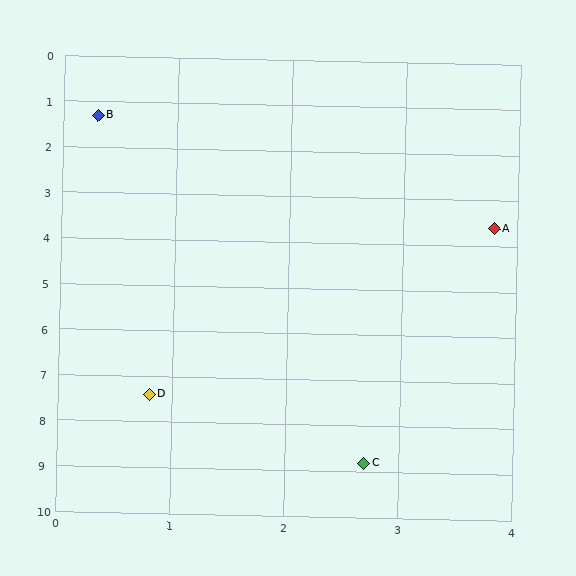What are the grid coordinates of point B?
Point B is at approximately (0.3, 1.3).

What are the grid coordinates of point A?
Point A is at approximately (3.8, 3.6).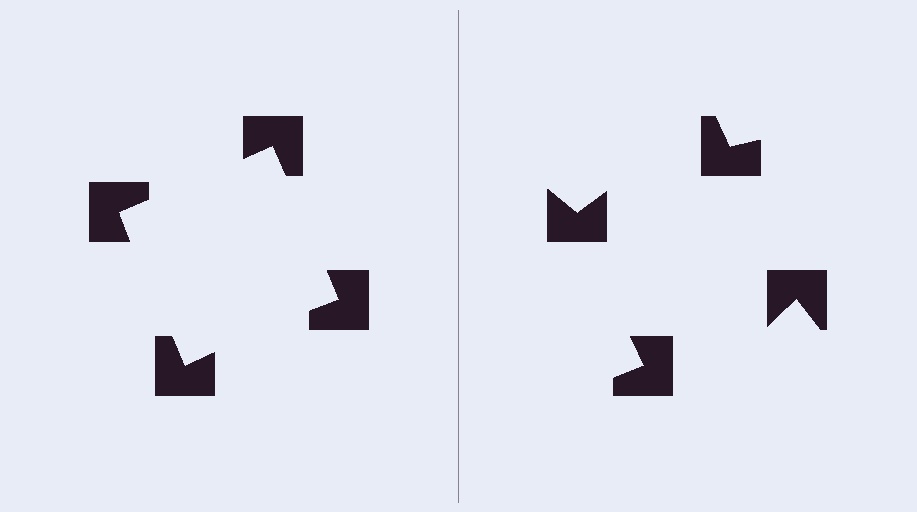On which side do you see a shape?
An illusory square appears on the left side. On the right side the wedge cuts are rotated, so no coherent shape forms.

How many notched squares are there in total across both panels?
8 — 4 on each side.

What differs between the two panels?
The notched squares are positioned identically on both sides; only the wedge orientations differ. On the left they align to a square; on the right they are misaligned.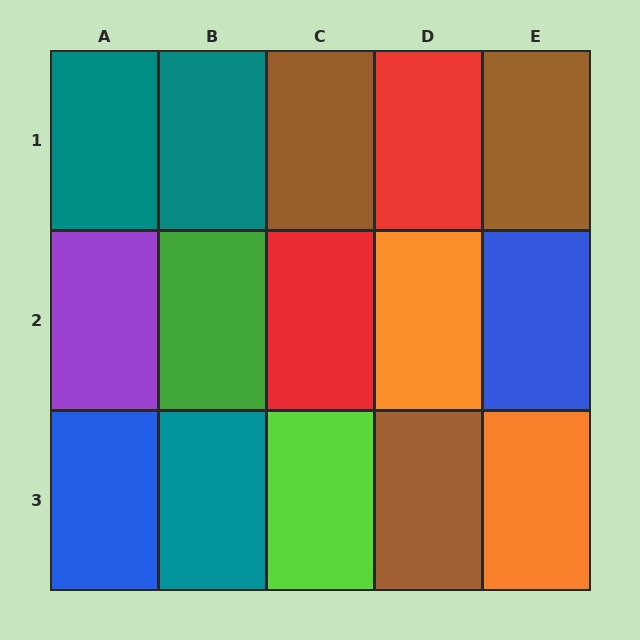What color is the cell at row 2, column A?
Purple.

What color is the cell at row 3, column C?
Lime.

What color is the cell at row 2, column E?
Blue.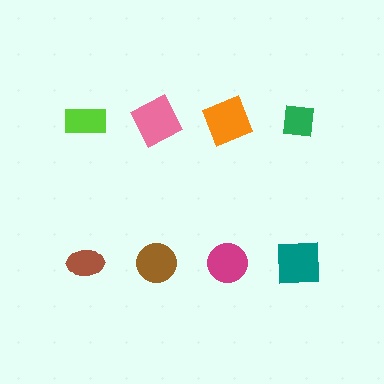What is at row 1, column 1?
A lime rectangle.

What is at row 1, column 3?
An orange square.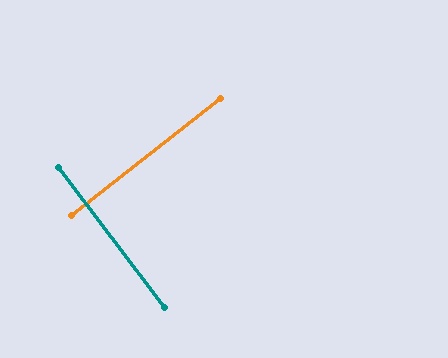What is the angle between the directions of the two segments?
Approximately 89 degrees.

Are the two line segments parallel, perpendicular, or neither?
Perpendicular — they meet at approximately 89°.